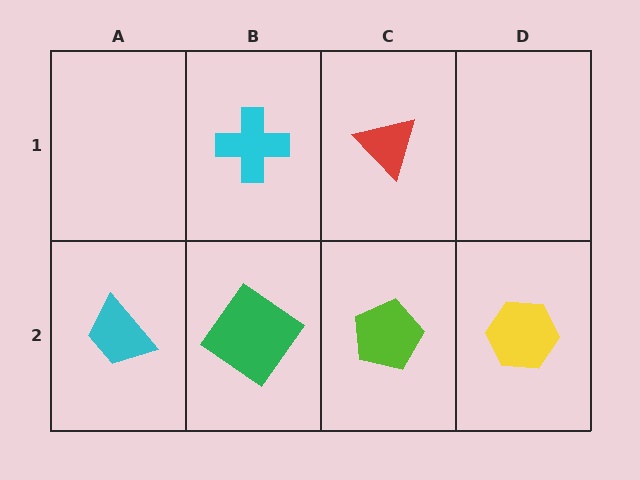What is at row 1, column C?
A red triangle.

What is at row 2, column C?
A lime pentagon.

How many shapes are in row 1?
2 shapes.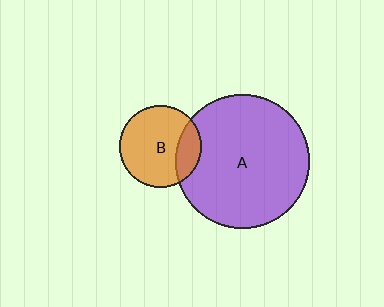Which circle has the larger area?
Circle A (purple).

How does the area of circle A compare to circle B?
Approximately 2.6 times.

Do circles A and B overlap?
Yes.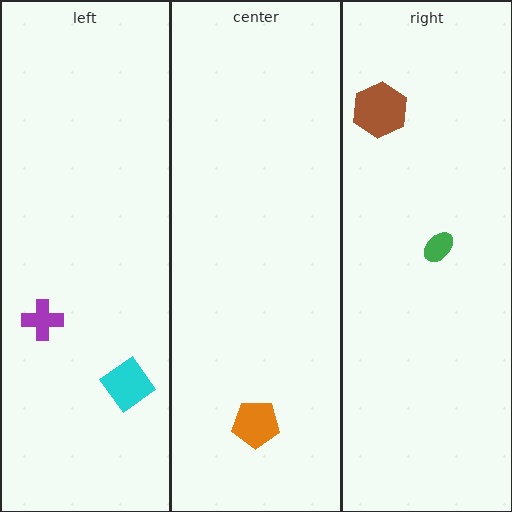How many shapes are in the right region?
2.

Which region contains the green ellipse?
The right region.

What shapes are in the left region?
The cyan diamond, the purple cross.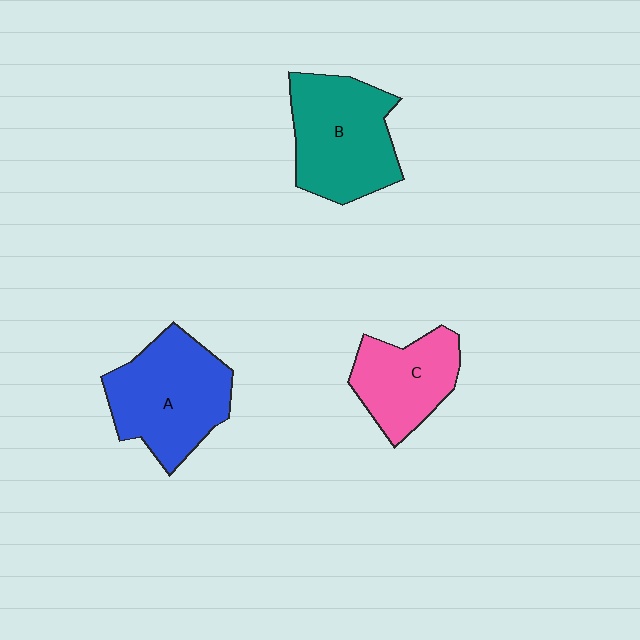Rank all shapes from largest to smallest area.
From largest to smallest: A (blue), B (teal), C (pink).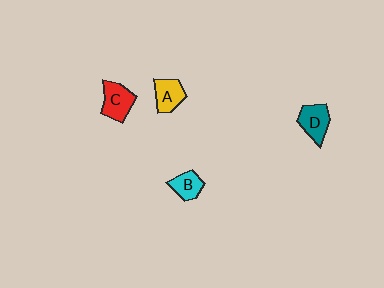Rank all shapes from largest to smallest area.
From largest to smallest: C (red), D (teal), A (yellow), B (cyan).